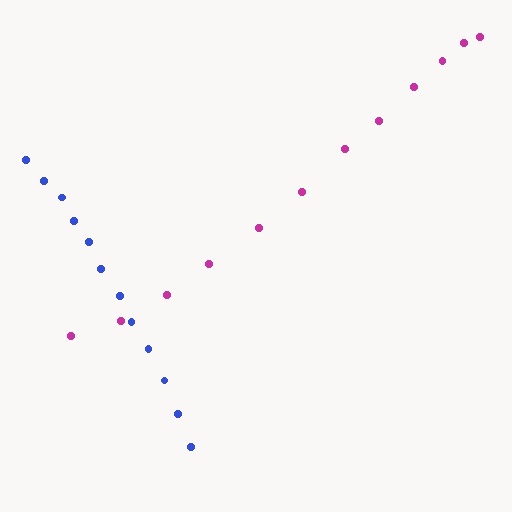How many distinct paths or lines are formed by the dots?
There are 2 distinct paths.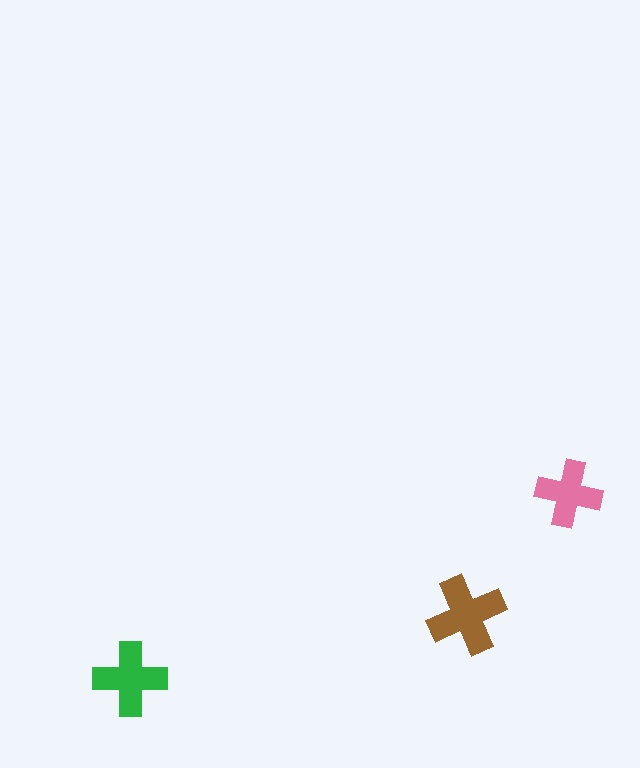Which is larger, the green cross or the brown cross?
The brown one.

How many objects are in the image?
There are 3 objects in the image.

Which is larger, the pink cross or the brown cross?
The brown one.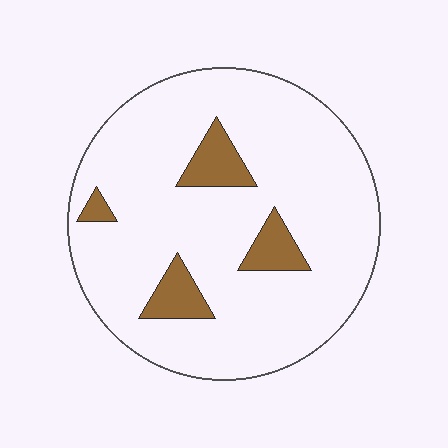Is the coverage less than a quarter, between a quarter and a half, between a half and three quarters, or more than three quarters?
Less than a quarter.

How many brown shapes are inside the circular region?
4.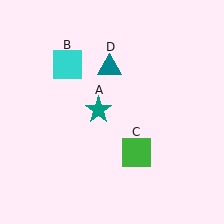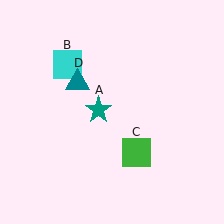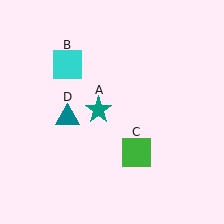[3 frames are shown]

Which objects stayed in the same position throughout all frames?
Teal star (object A) and cyan square (object B) and green square (object C) remained stationary.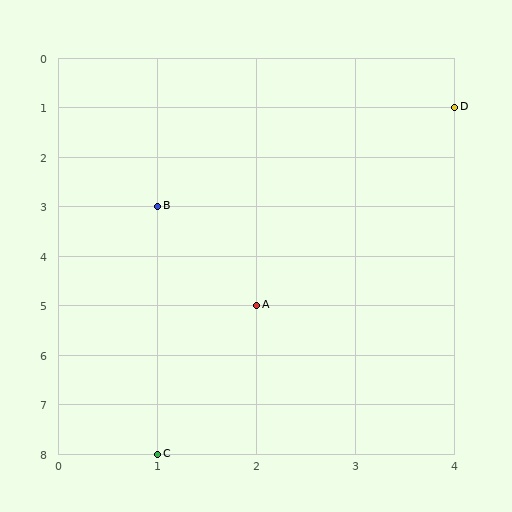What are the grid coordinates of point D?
Point D is at grid coordinates (4, 1).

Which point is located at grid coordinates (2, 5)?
Point A is at (2, 5).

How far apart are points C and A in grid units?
Points C and A are 1 column and 3 rows apart (about 3.2 grid units diagonally).